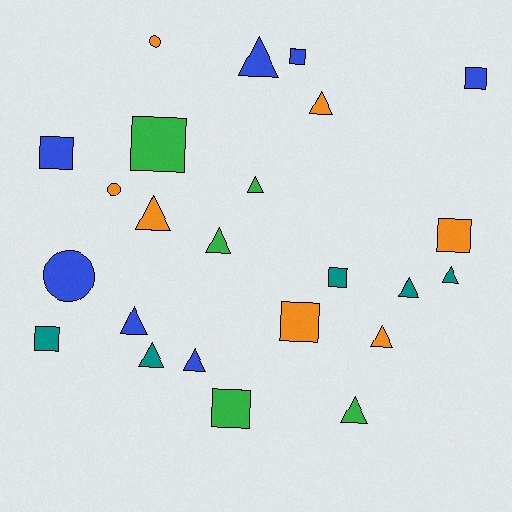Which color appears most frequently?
Orange, with 7 objects.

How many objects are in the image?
There are 24 objects.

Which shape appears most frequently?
Triangle, with 12 objects.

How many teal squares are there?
There are 2 teal squares.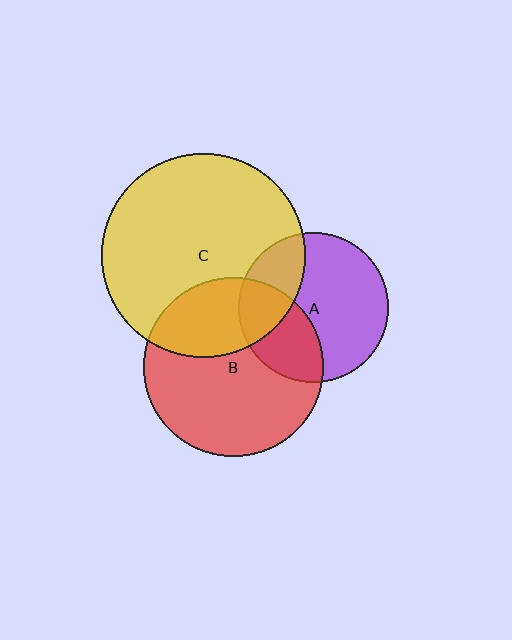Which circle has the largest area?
Circle C (yellow).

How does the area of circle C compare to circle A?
Approximately 1.9 times.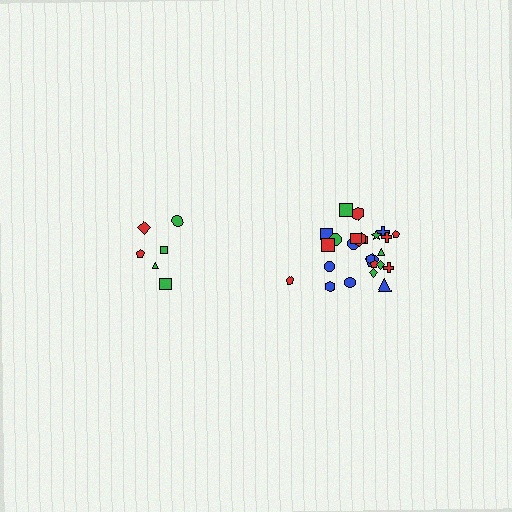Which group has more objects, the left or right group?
The right group.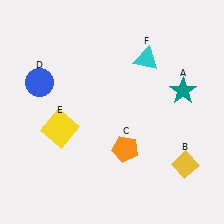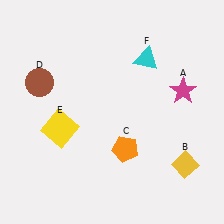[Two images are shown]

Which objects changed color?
A changed from teal to magenta. D changed from blue to brown.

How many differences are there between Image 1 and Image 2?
There are 2 differences between the two images.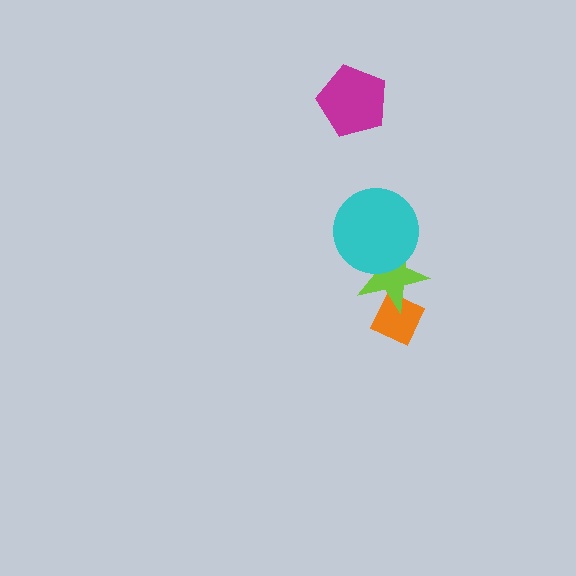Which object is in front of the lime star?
The cyan circle is in front of the lime star.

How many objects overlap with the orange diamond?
1 object overlaps with the orange diamond.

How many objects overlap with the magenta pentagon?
0 objects overlap with the magenta pentagon.